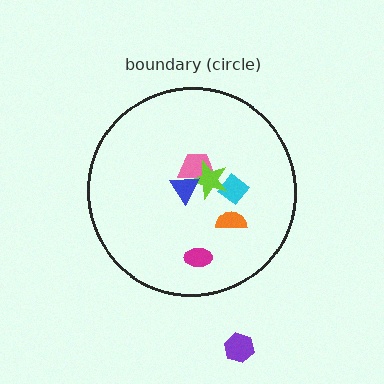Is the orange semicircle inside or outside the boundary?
Inside.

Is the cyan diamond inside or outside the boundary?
Inside.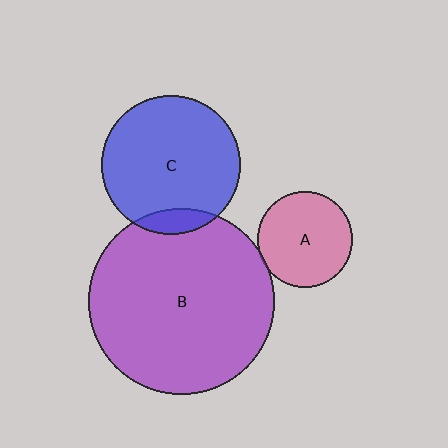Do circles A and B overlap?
Yes.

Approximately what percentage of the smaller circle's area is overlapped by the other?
Approximately 5%.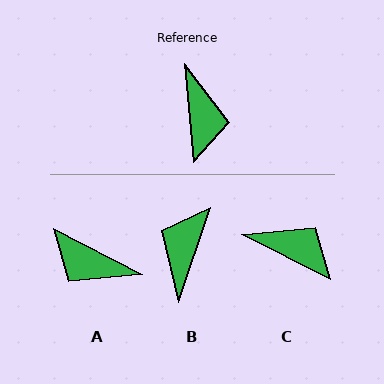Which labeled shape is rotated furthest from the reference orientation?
B, about 156 degrees away.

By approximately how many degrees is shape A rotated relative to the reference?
Approximately 122 degrees clockwise.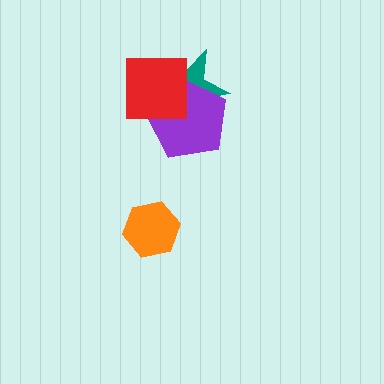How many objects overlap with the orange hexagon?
0 objects overlap with the orange hexagon.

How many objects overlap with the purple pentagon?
2 objects overlap with the purple pentagon.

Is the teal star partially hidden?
Yes, it is partially covered by another shape.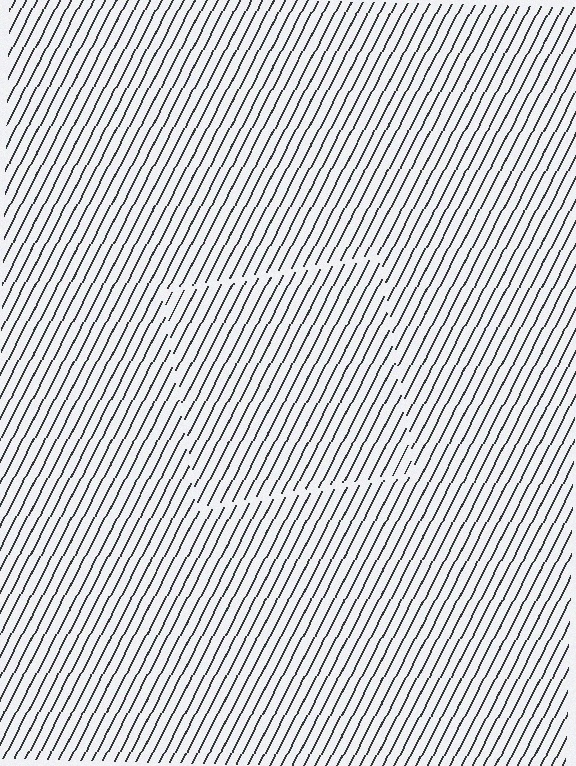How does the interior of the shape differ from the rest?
The interior of the shape contains the same grating, shifted by half a period — the contour is defined by the phase discontinuity where line-ends from the inner and outer gratings abut.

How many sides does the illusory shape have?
4 sides — the line-ends trace a square.